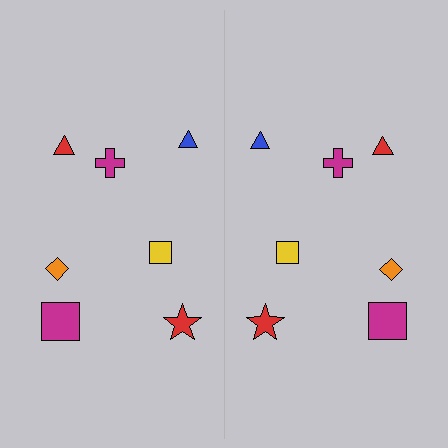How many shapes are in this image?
There are 14 shapes in this image.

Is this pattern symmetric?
Yes, this pattern has bilateral (reflection) symmetry.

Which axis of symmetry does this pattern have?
The pattern has a vertical axis of symmetry running through the center of the image.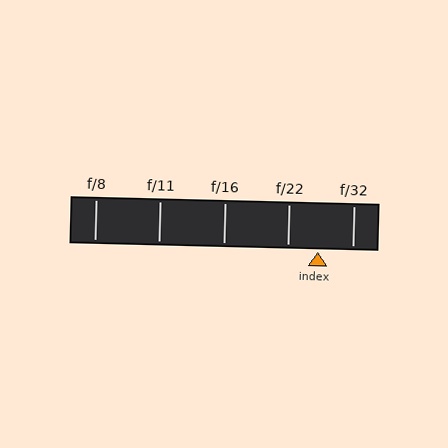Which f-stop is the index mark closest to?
The index mark is closest to f/22.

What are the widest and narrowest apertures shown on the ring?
The widest aperture shown is f/8 and the narrowest is f/32.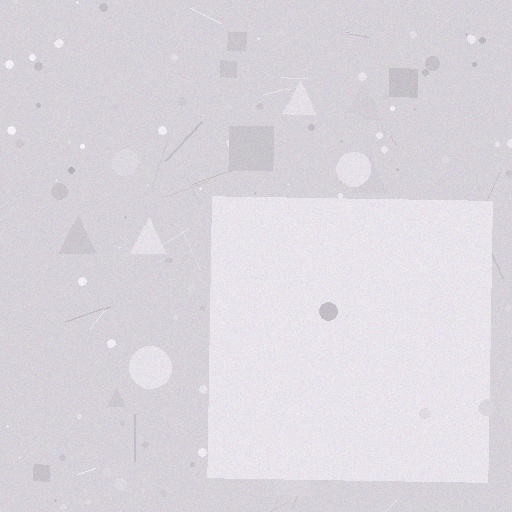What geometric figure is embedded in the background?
A square is embedded in the background.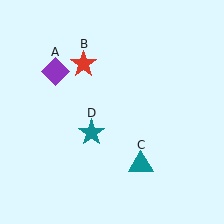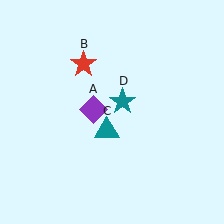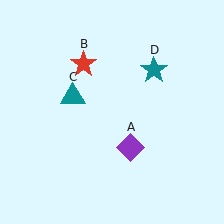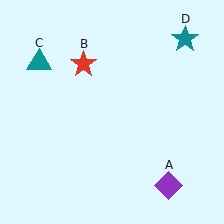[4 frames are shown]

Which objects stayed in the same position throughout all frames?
Red star (object B) remained stationary.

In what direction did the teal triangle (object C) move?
The teal triangle (object C) moved up and to the left.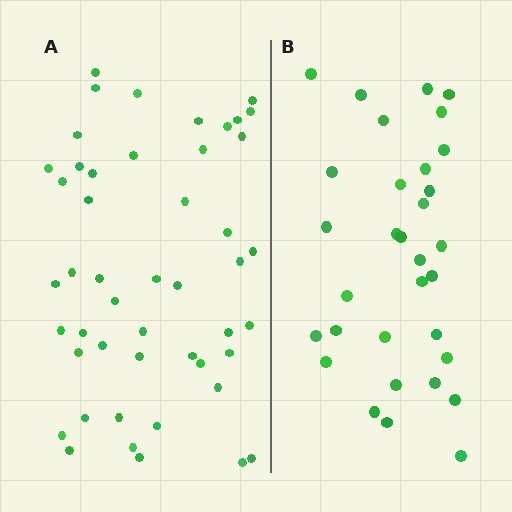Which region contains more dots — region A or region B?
Region A (the left region) has more dots.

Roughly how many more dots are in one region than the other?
Region A has approximately 15 more dots than region B.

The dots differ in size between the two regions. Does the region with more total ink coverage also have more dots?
No. Region B has more total ink coverage because its dots are larger, but region A actually contains more individual dots. Total area can be misleading — the number of items is what matters here.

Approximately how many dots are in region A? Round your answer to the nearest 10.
About 50 dots. (The exact count is 48, which rounds to 50.)